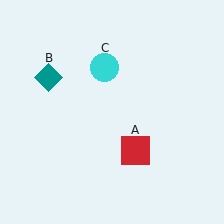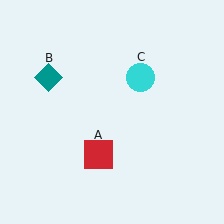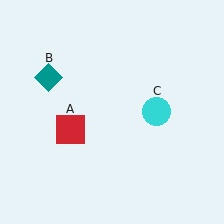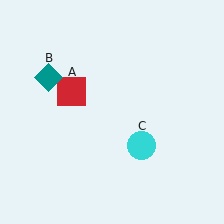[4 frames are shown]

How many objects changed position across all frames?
2 objects changed position: red square (object A), cyan circle (object C).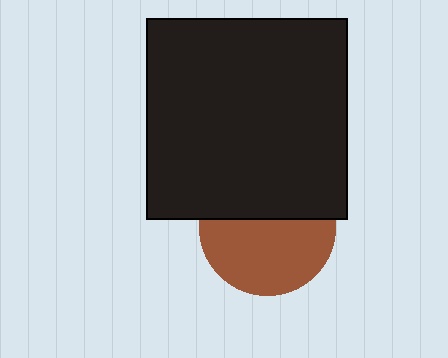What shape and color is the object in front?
The object in front is a black square.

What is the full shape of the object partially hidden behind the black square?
The partially hidden object is a brown circle.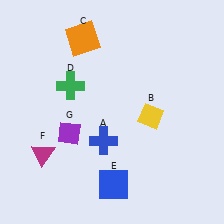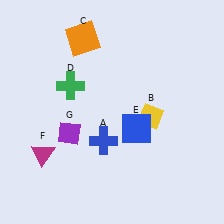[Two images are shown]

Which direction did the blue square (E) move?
The blue square (E) moved up.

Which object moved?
The blue square (E) moved up.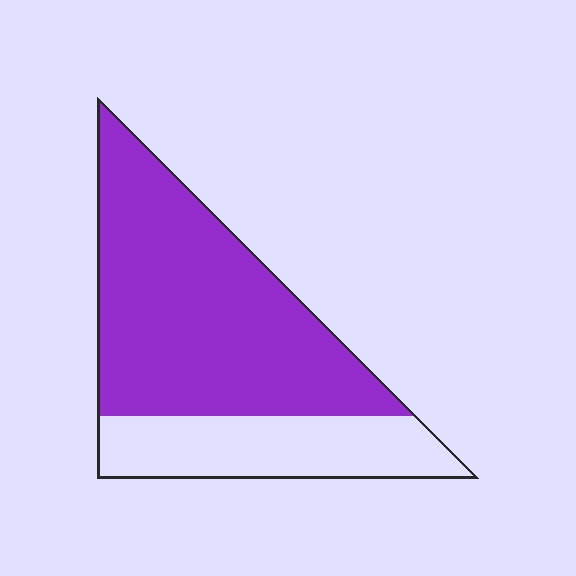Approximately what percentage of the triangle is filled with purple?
Approximately 70%.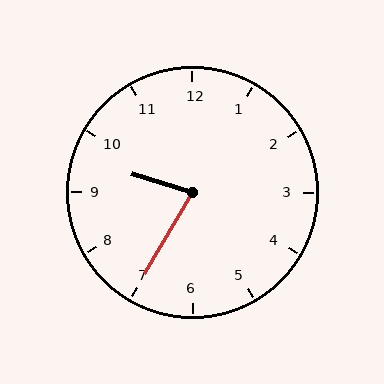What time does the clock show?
9:35.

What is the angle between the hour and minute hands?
Approximately 78 degrees.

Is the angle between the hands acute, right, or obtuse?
It is acute.